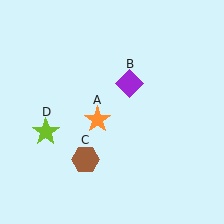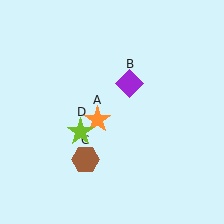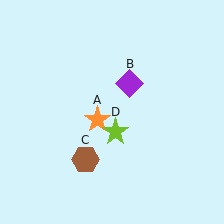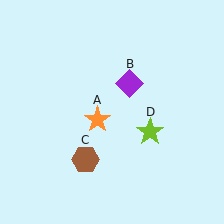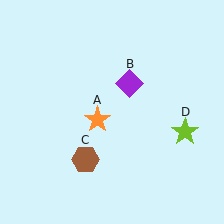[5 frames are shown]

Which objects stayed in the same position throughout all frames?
Orange star (object A) and purple diamond (object B) and brown hexagon (object C) remained stationary.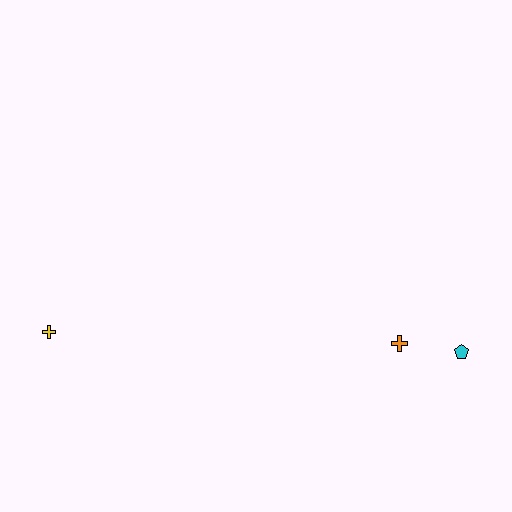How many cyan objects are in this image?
There is 1 cyan object.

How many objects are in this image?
There are 3 objects.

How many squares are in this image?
There are no squares.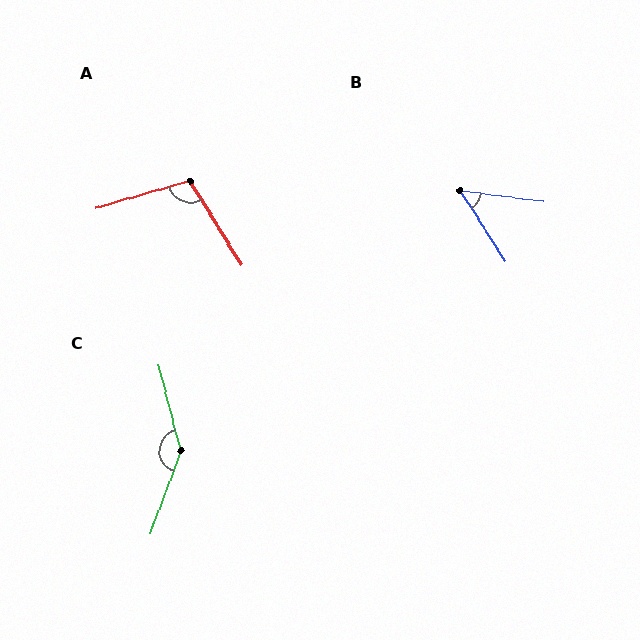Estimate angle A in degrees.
Approximately 105 degrees.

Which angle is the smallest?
B, at approximately 50 degrees.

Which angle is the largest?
C, at approximately 145 degrees.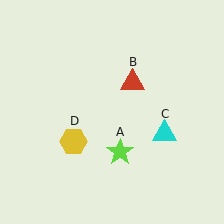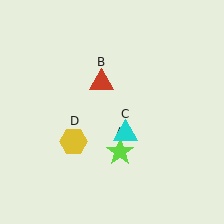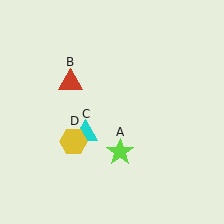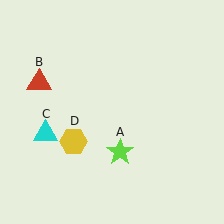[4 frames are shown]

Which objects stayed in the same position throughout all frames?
Lime star (object A) and yellow hexagon (object D) remained stationary.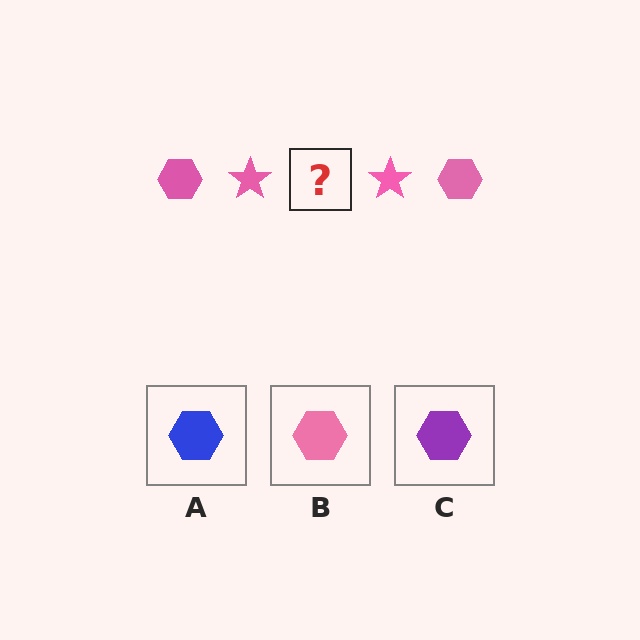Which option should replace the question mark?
Option B.